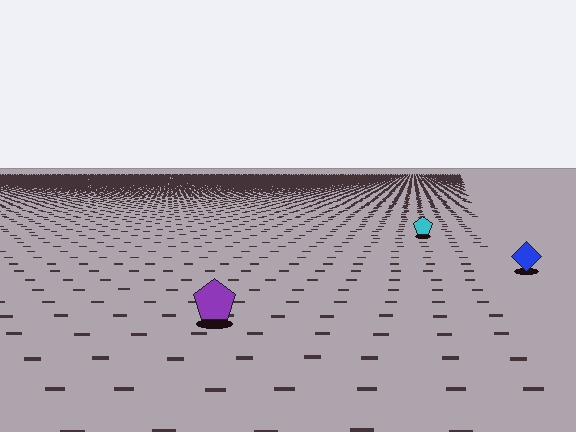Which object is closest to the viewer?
The purple pentagon is closest. The texture marks near it are larger and more spread out.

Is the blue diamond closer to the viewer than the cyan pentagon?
Yes. The blue diamond is closer — you can tell from the texture gradient: the ground texture is coarser near it.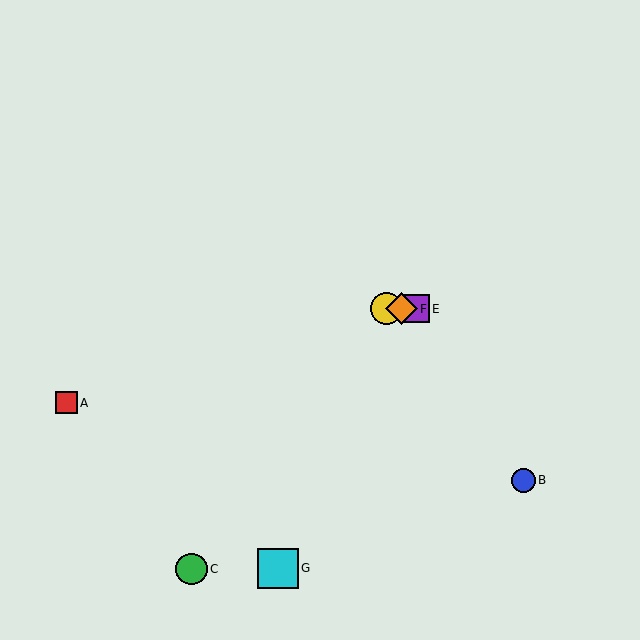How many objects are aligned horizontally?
3 objects (D, E, F) are aligned horizontally.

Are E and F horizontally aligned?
Yes, both are at y≈309.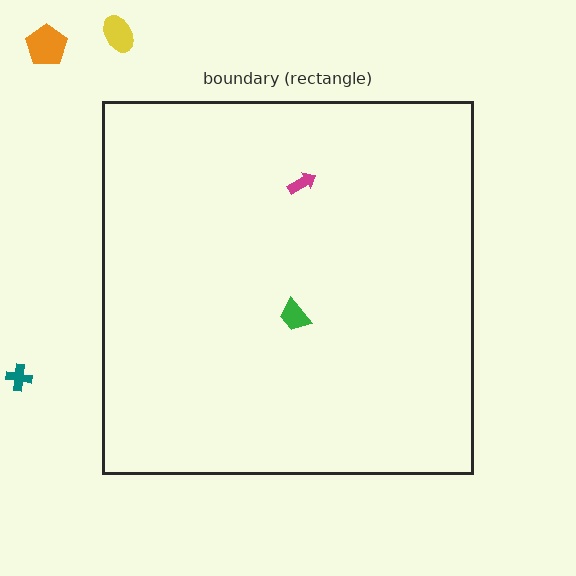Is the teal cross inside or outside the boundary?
Outside.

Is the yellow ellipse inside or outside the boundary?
Outside.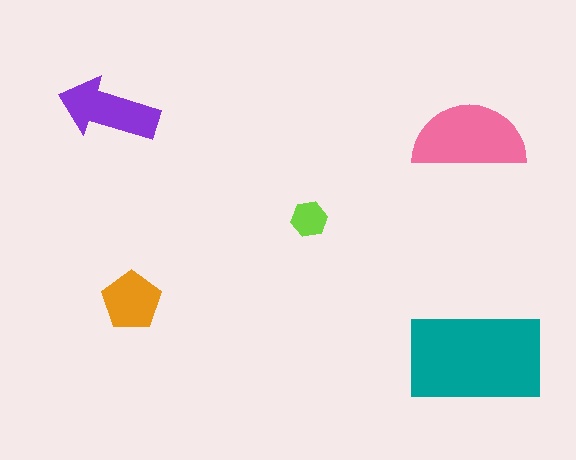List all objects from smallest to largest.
The lime hexagon, the orange pentagon, the purple arrow, the pink semicircle, the teal rectangle.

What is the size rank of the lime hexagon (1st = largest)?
5th.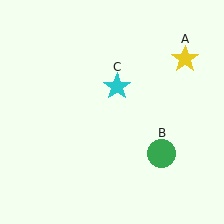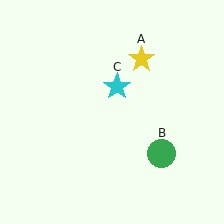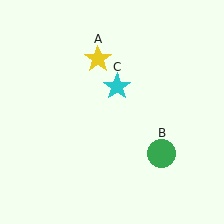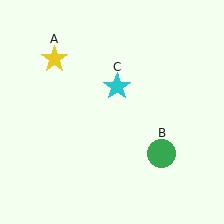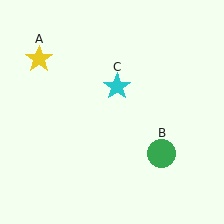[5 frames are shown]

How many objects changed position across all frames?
1 object changed position: yellow star (object A).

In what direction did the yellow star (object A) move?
The yellow star (object A) moved left.